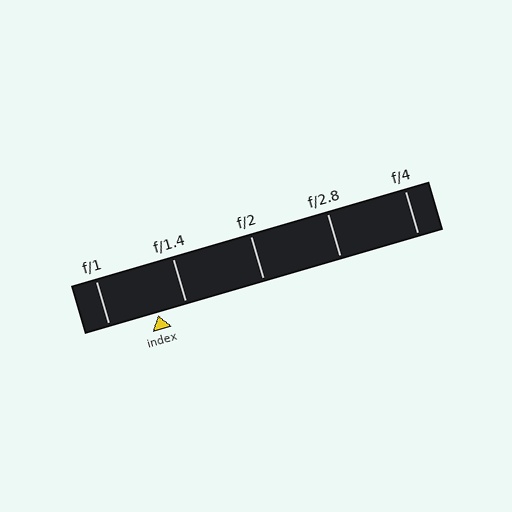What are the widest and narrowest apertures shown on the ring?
The widest aperture shown is f/1 and the narrowest is f/4.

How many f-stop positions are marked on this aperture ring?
There are 5 f-stop positions marked.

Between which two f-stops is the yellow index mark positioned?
The index mark is between f/1 and f/1.4.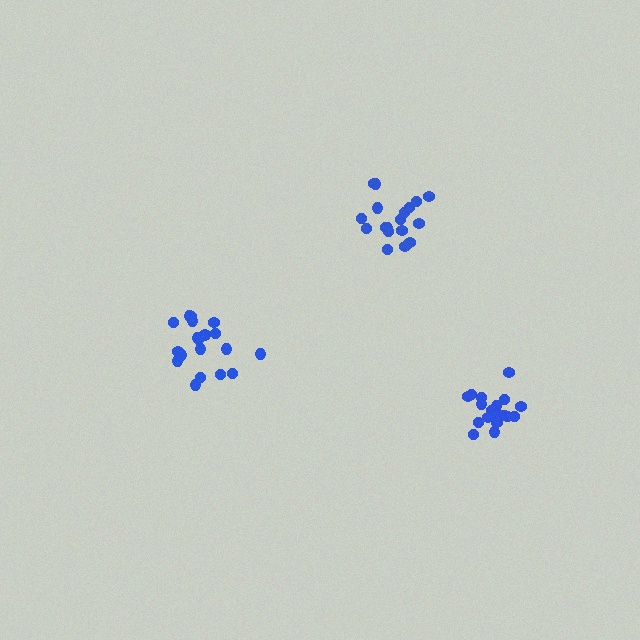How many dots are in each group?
Group 1: 18 dots, Group 2: 19 dots, Group 3: 20 dots (57 total).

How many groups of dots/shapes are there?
There are 3 groups.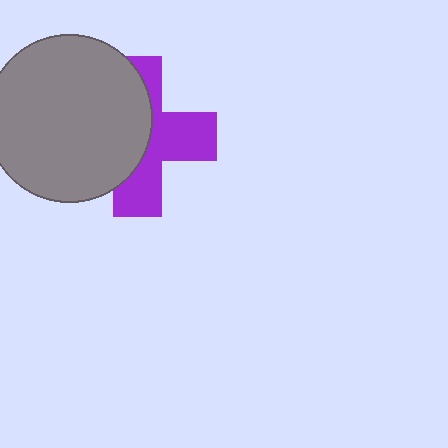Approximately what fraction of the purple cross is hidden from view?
Roughly 50% of the purple cross is hidden behind the gray circle.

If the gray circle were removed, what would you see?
You would see the complete purple cross.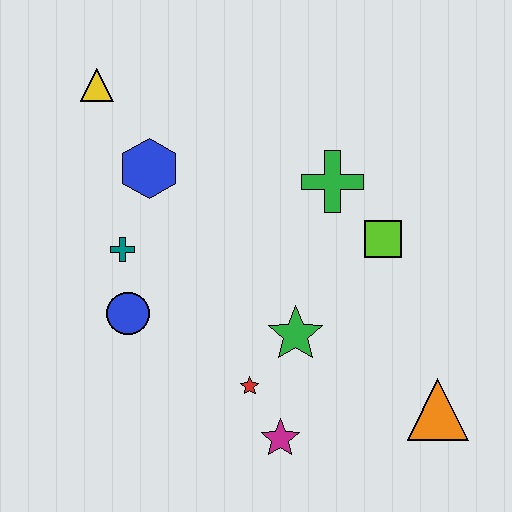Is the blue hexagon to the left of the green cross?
Yes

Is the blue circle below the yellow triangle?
Yes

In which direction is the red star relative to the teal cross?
The red star is below the teal cross.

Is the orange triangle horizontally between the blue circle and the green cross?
No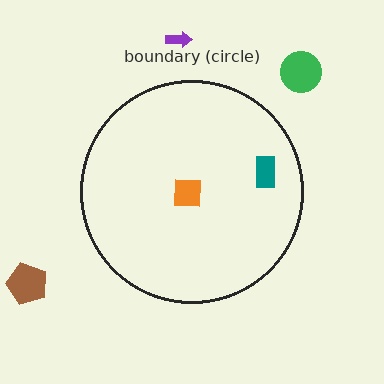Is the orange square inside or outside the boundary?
Inside.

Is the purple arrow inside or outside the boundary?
Outside.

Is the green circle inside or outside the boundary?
Outside.